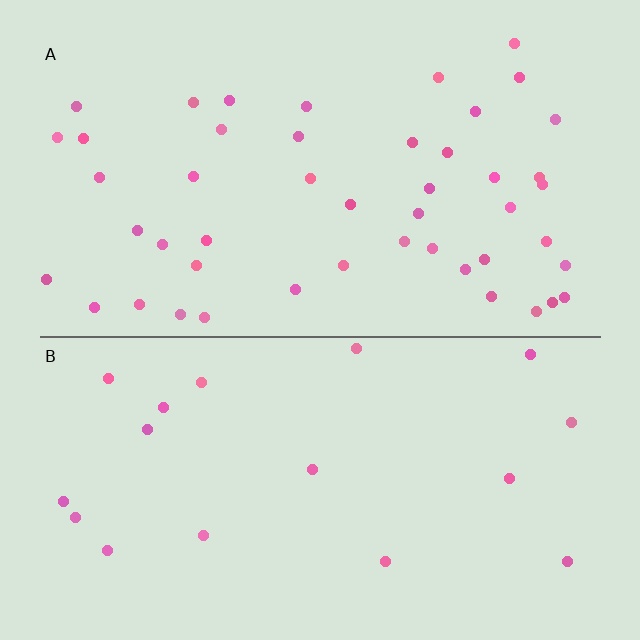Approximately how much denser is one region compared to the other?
Approximately 2.7× — region A over region B.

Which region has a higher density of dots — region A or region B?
A (the top).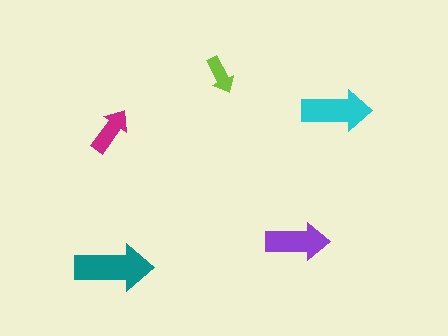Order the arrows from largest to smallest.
the teal one, the cyan one, the purple one, the magenta one, the lime one.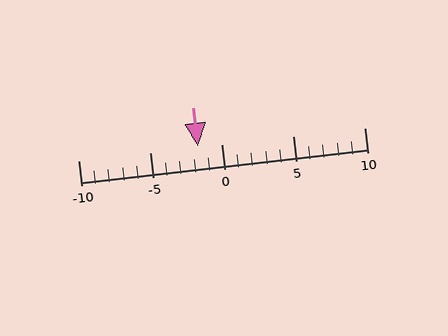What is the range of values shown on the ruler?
The ruler shows values from -10 to 10.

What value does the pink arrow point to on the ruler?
The pink arrow points to approximately -2.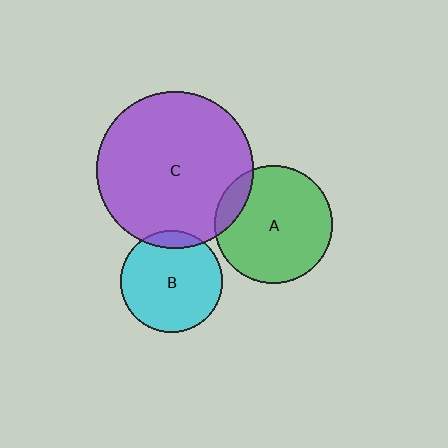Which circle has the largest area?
Circle C (purple).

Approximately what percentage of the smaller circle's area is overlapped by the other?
Approximately 10%.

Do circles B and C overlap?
Yes.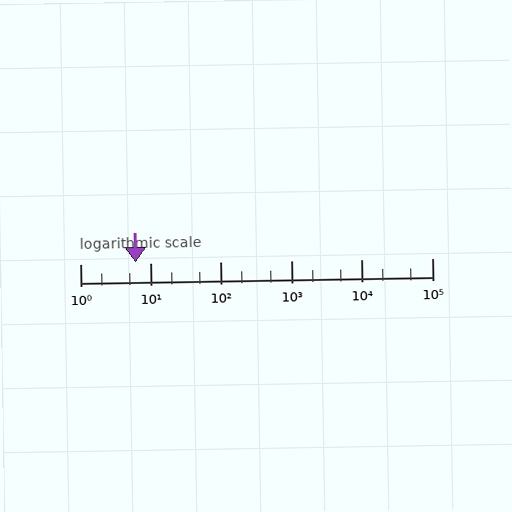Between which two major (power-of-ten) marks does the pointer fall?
The pointer is between 1 and 10.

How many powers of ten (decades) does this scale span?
The scale spans 5 decades, from 1 to 100000.